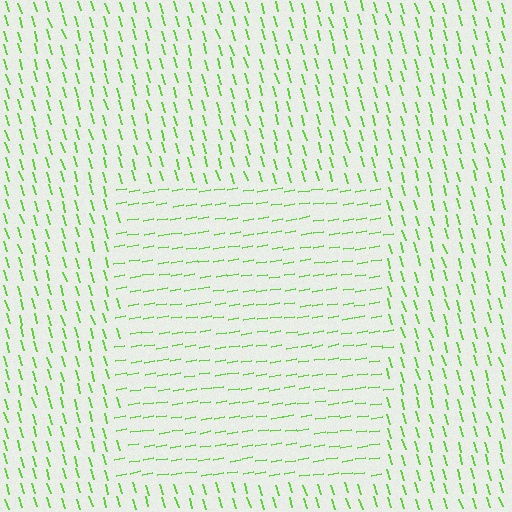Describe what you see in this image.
The image is filled with small lime line segments. A rectangle region in the image has lines oriented differently from the surrounding lines, creating a visible texture boundary.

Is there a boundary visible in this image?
Yes, there is a texture boundary formed by a change in line orientation.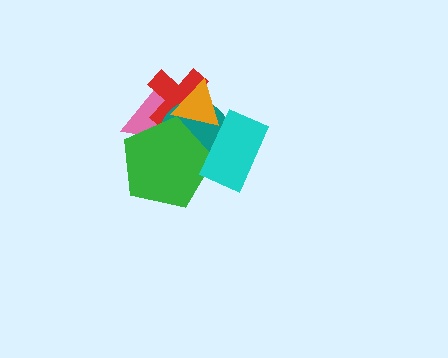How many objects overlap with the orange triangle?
5 objects overlap with the orange triangle.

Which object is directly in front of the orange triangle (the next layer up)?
The green pentagon is directly in front of the orange triangle.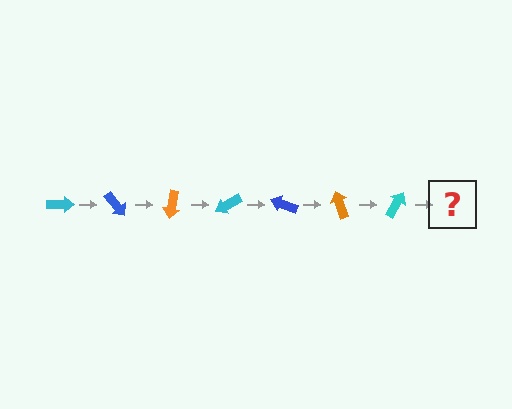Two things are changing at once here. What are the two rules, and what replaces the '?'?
The two rules are that it rotates 50 degrees each step and the color cycles through cyan, blue, and orange. The '?' should be a blue arrow, rotated 350 degrees from the start.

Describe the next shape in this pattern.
It should be a blue arrow, rotated 350 degrees from the start.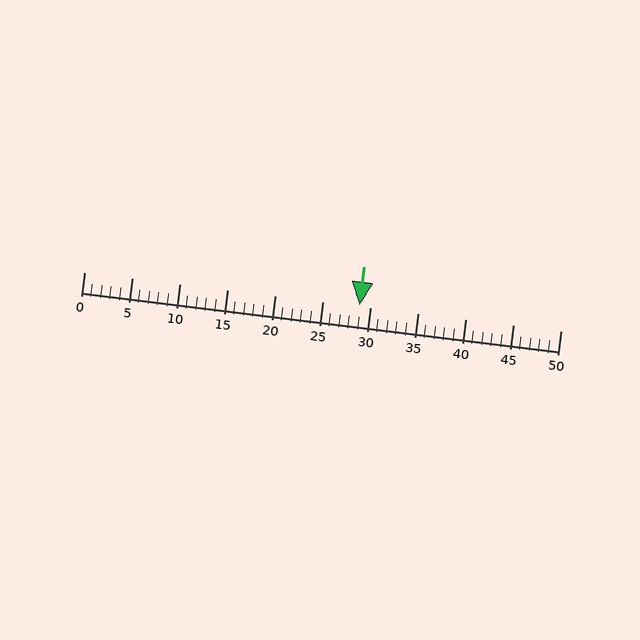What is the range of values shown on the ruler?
The ruler shows values from 0 to 50.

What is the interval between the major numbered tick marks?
The major tick marks are spaced 5 units apart.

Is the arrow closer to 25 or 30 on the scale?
The arrow is closer to 30.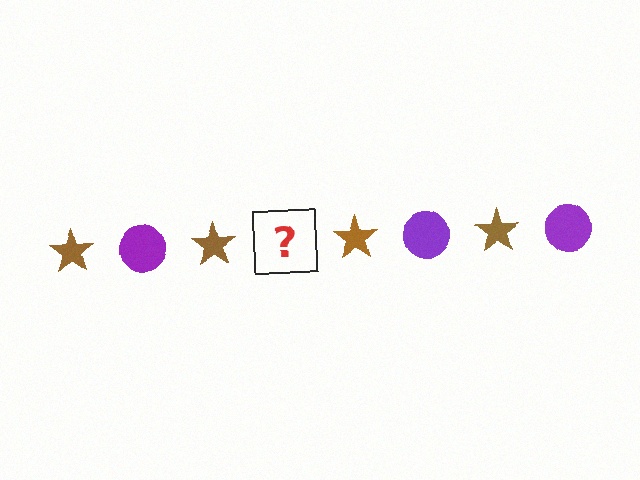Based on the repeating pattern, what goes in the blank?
The blank should be a purple circle.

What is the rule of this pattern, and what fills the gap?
The rule is that the pattern alternates between brown star and purple circle. The gap should be filled with a purple circle.